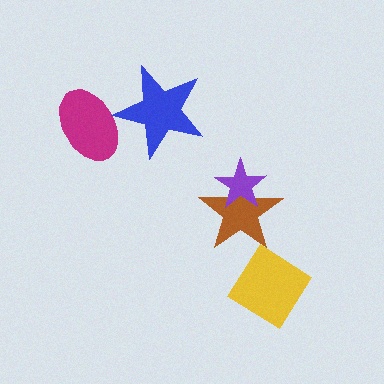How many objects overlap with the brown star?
1 object overlaps with the brown star.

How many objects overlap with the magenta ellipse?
1 object overlaps with the magenta ellipse.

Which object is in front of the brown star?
The purple star is in front of the brown star.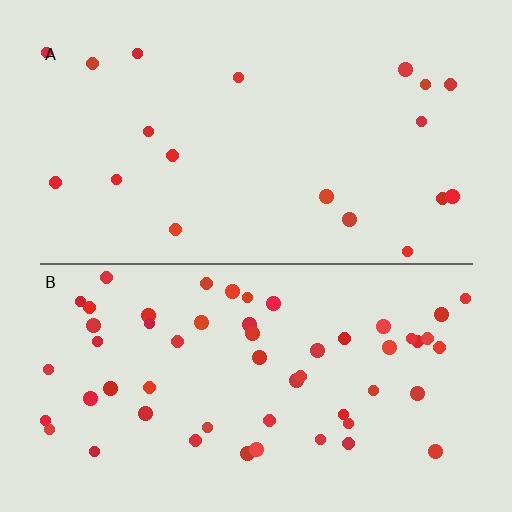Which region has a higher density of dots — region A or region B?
B (the bottom).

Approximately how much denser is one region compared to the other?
Approximately 2.9× — region B over region A.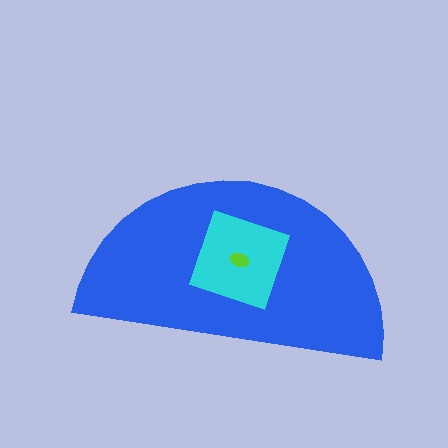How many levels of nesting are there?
3.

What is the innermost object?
The lime ellipse.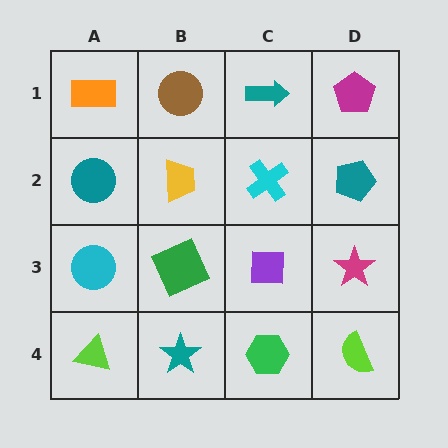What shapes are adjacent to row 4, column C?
A purple square (row 3, column C), a teal star (row 4, column B), a lime semicircle (row 4, column D).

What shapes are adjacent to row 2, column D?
A magenta pentagon (row 1, column D), a magenta star (row 3, column D), a cyan cross (row 2, column C).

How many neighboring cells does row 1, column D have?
2.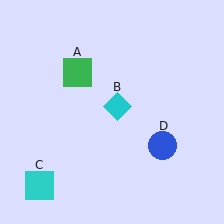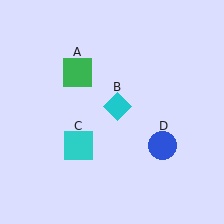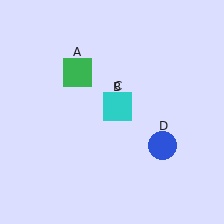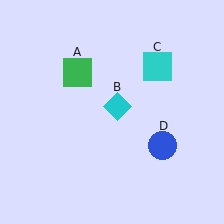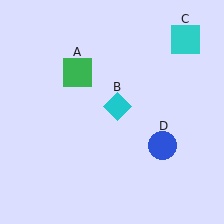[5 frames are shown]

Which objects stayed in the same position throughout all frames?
Green square (object A) and cyan diamond (object B) and blue circle (object D) remained stationary.